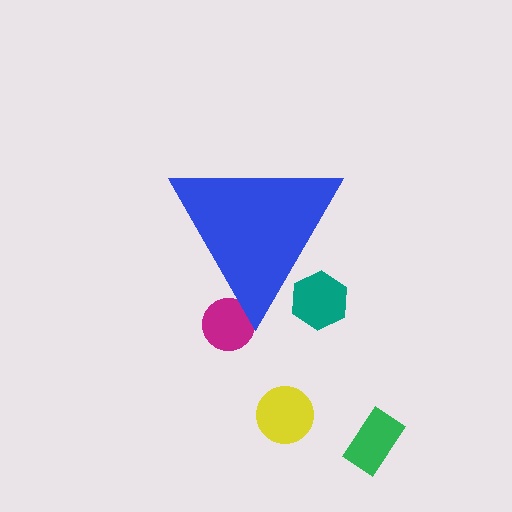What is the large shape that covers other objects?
A blue triangle.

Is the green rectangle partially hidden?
No, the green rectangle is fully visible.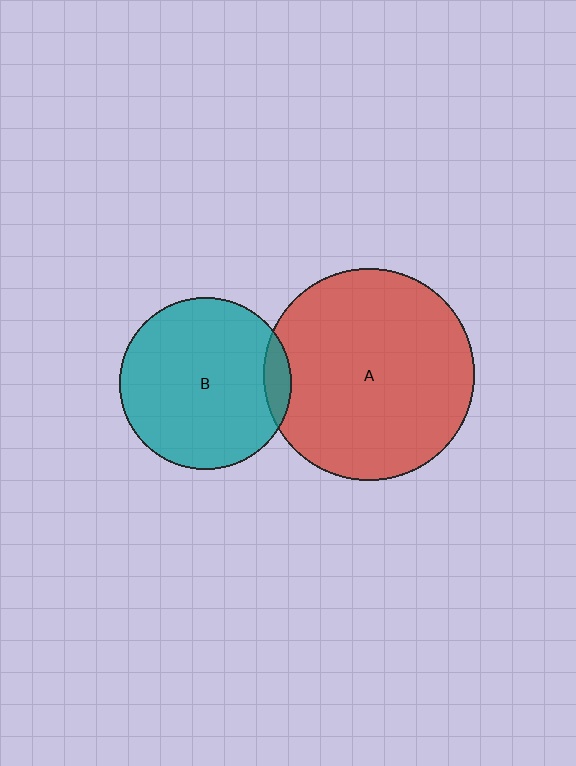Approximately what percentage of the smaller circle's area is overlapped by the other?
Approximately 10%.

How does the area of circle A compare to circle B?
Approximately 1.5 times.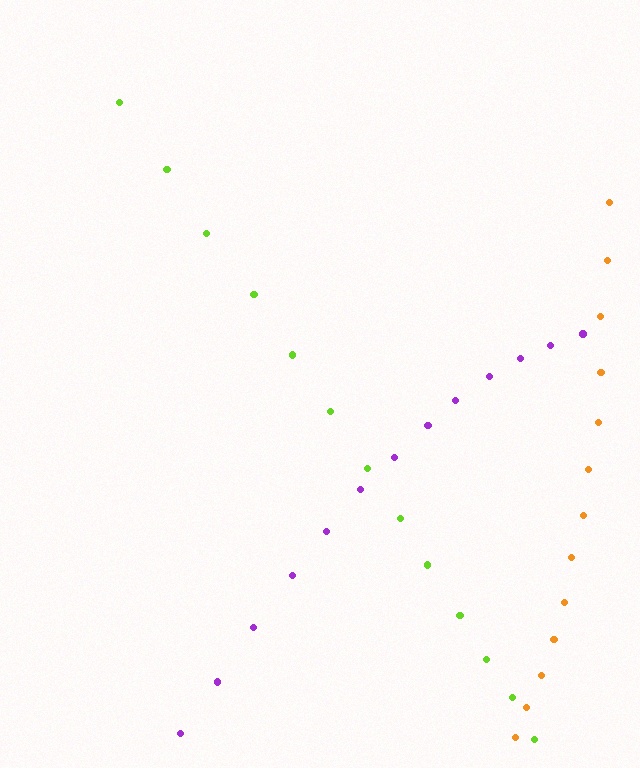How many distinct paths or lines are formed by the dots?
There are 3 distinct paths.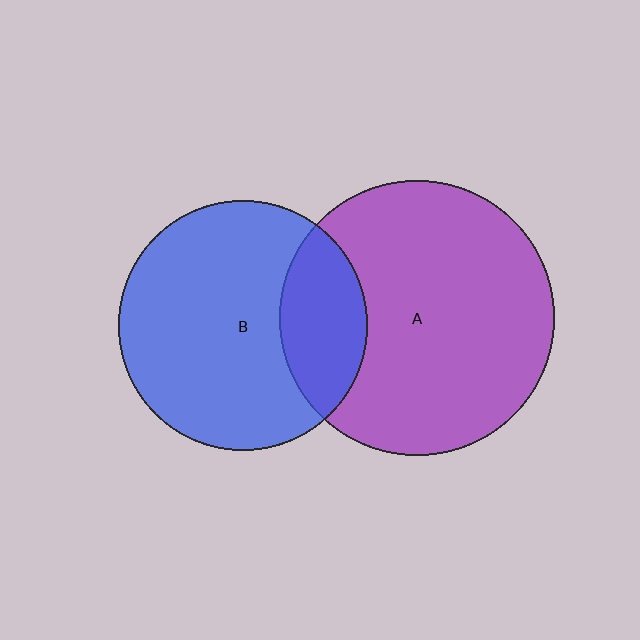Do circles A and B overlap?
Yes.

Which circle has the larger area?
Circle A (purple).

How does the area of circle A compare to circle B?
Approximately 1.2 times.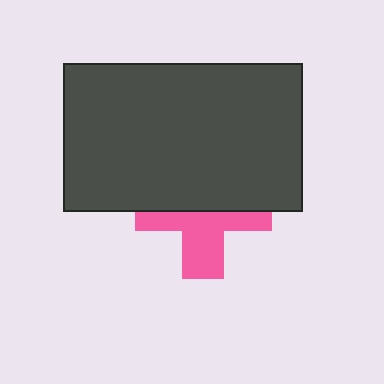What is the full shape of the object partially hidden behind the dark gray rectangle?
The partially hidden object is a pink cross.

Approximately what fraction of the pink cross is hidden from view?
Roughly 51% of the pink cross is hidden behind the dark gray rectangle.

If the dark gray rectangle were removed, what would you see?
You would see the complete pink cross.